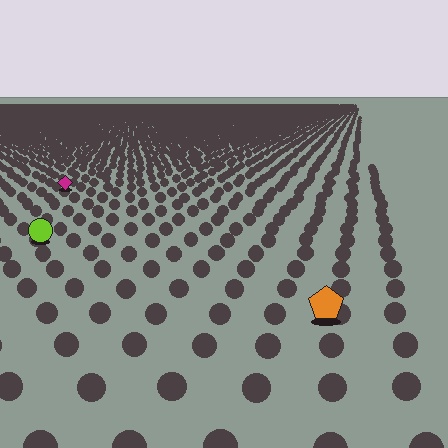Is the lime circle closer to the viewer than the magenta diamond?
Yes. The lime circle is closer — you can tell from the texture gradient: the ground texture is coarser near it.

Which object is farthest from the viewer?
The magenta diamond is farthest from the viewer. It appears smaller and the ground texture around it is denser.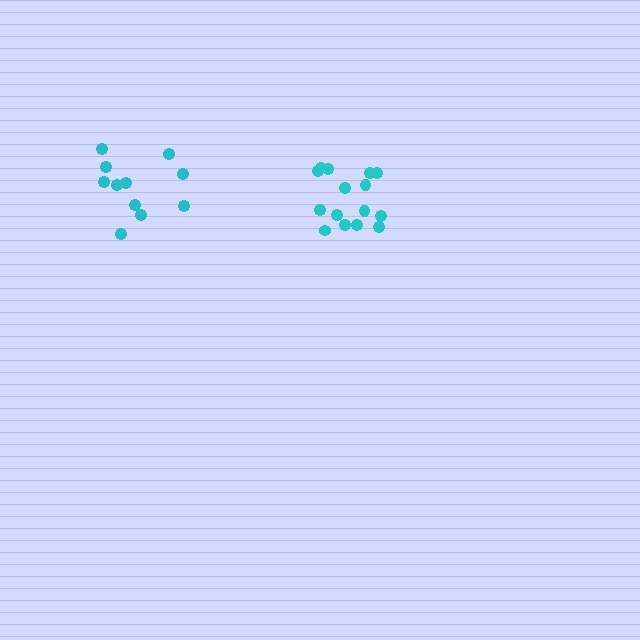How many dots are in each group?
Group 1: 15 dots, Group 2: 11 dots (26 total).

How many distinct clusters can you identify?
There are 2 distinct clusters.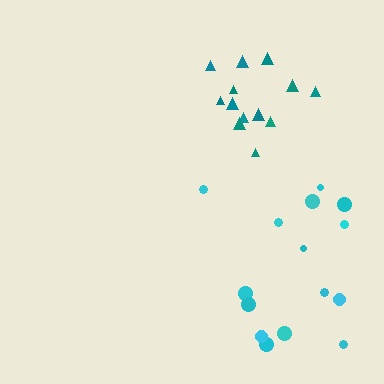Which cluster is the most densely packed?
Teal.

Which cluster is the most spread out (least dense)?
Cyan.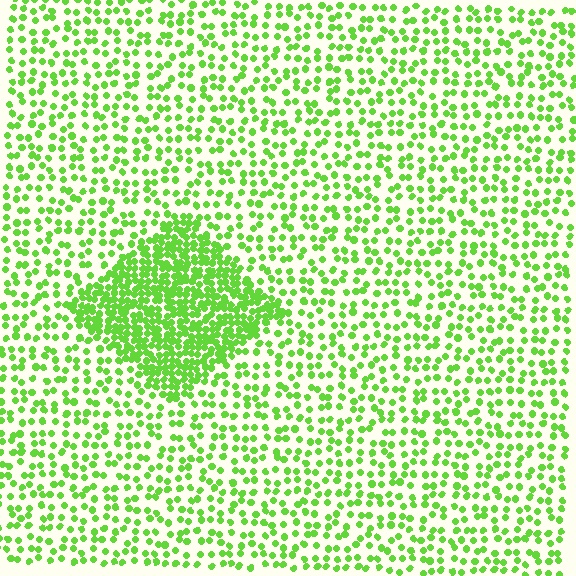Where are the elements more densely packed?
The elements are more densely packed inside the diamond boundary.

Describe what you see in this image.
The image contains small lime elements arranged at two different densities. A diamond-shaped region is visible where the elements are more densely packed than the surrounding area.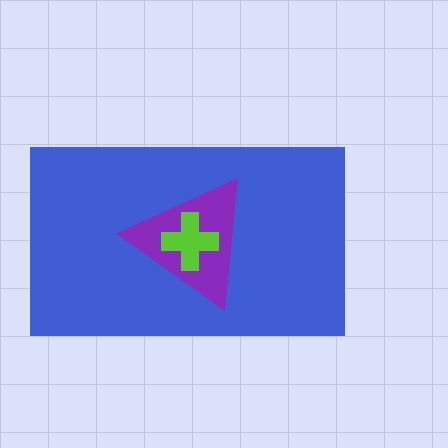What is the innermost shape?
The lime cross.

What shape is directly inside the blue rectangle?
The purple triangle.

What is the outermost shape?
The blue rectangle.